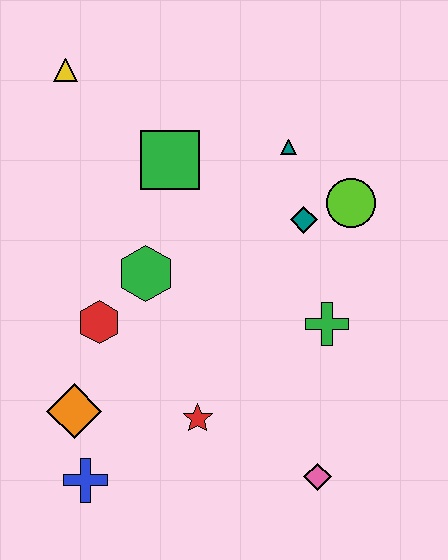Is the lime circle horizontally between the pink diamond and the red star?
No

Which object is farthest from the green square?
The pink diamond is farthest from the green square.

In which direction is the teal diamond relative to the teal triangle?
The teal diamond is below the teal triangle.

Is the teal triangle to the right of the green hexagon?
Yes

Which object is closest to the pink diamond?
The red star is closest to the pink diamond.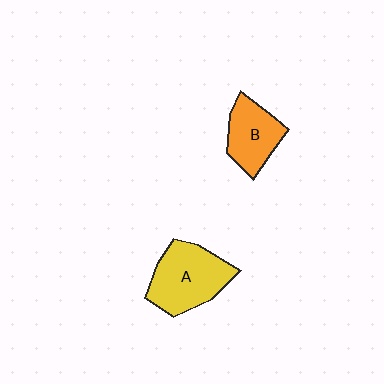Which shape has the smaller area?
Shape B (orange).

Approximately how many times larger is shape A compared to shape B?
Approximately 1.4 times.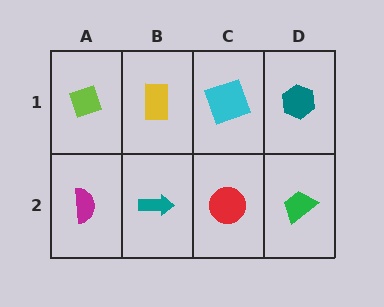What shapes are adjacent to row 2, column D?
A teal hexagon (row 1, column D), a red circle (row 2, column C).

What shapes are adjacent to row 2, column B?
A yellow rectangle (row 1, column B), a magenta semicircle (row 2, column A), a red circle (row 2, column C).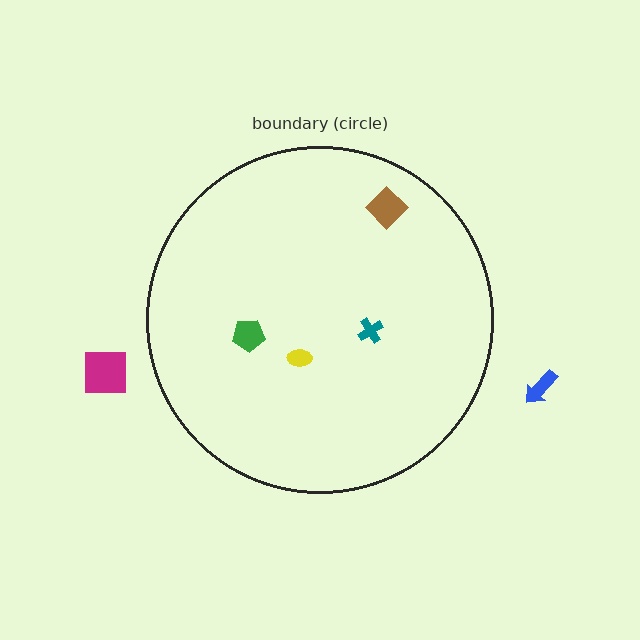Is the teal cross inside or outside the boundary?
Inside.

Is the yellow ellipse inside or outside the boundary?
Inside.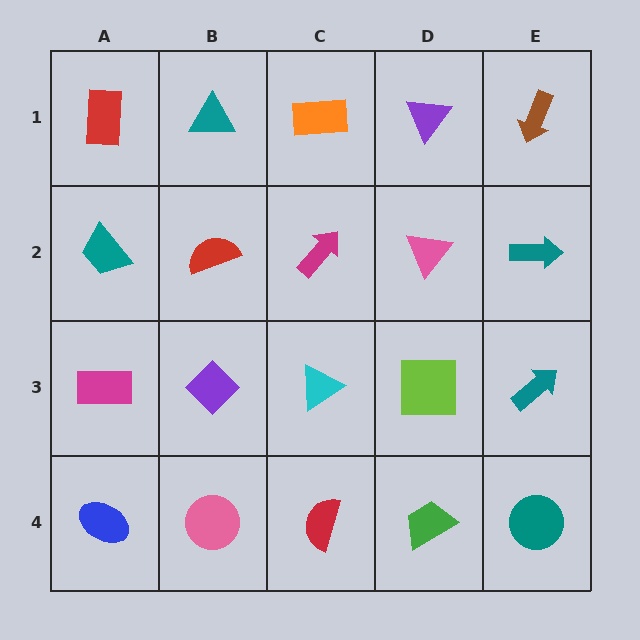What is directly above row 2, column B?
A teal triangle.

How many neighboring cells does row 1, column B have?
3.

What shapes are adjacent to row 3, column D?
A pink triangle (row 2, column D), a green trapezoid (row 4, column D), a cyan triangle (row 3, column C), a teal arrow (row 3, column E).